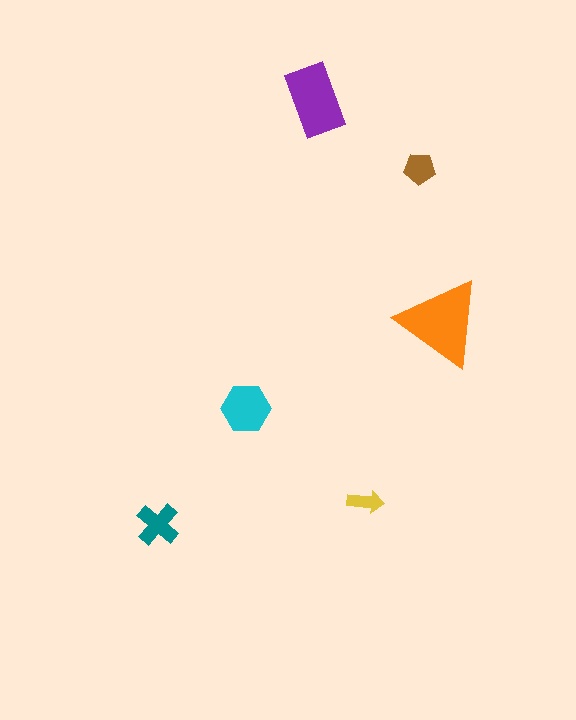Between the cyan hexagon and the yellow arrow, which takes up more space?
The cyan hexagon.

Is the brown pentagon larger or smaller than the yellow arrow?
Larger.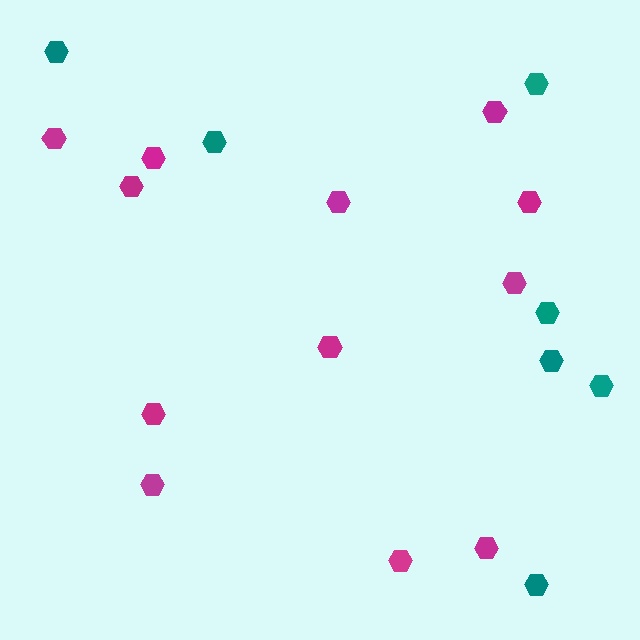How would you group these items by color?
There are 2 groups: one group of teal hexagons (7) and one group of magenta hexagons (12).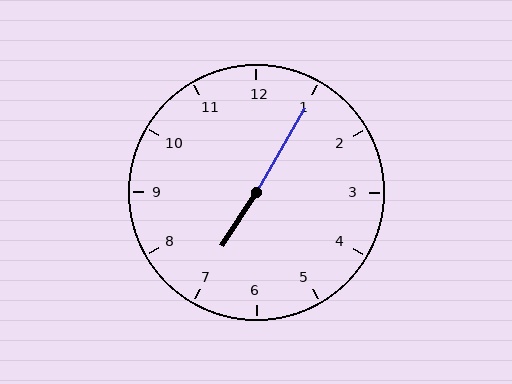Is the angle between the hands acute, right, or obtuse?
It is obtuse.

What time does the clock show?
7:05.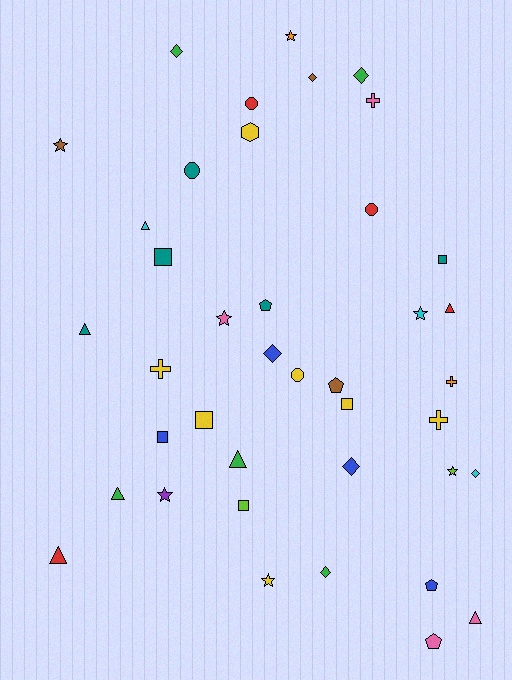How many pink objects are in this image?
There are 4 pink objects.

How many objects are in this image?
There are 40 objects.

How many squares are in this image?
There are 6 squares.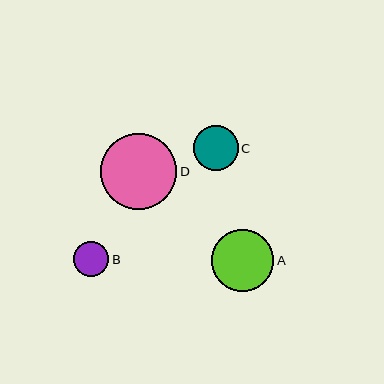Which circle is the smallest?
Circle B is the smallest with a size of approximately 36 pixels.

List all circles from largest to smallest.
From largest to smallest: D, A, C, B.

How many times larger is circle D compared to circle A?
Circle D is approximately 1.2 times the size of circle A.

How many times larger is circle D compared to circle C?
Circle D is approximately 1.7 times the size of circle C.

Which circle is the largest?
Circle D is the largest with a size of approximately 76 pixels.